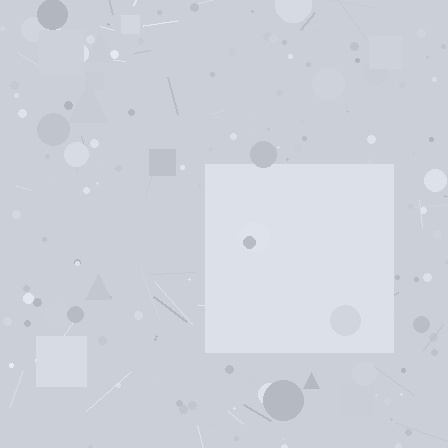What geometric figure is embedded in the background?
A square is embedded in the background.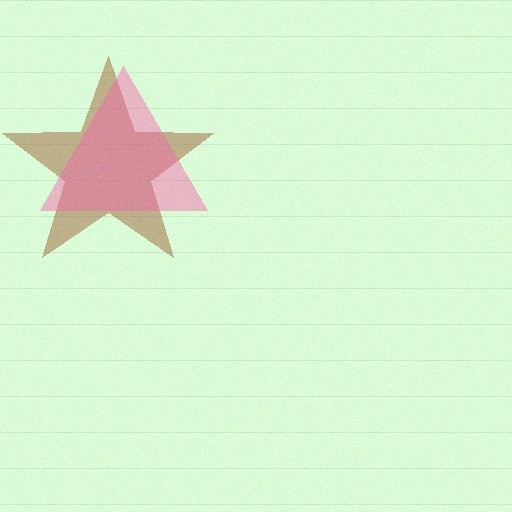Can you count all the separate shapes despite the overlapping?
Yes, there are 2 separate shapes.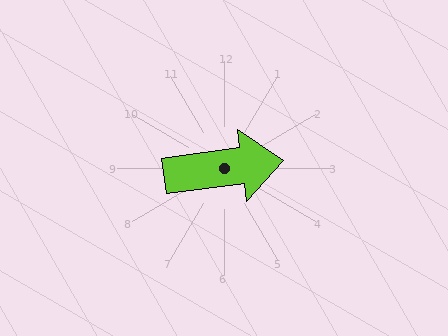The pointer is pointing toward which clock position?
Roughly 3 o'clock.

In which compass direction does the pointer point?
East.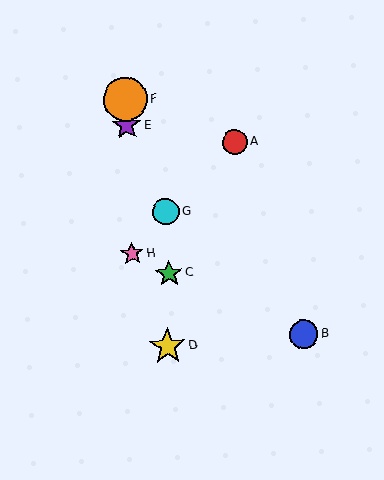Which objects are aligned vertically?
Objects E, F, H are aligned vertically.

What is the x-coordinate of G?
Object G is at x≈166.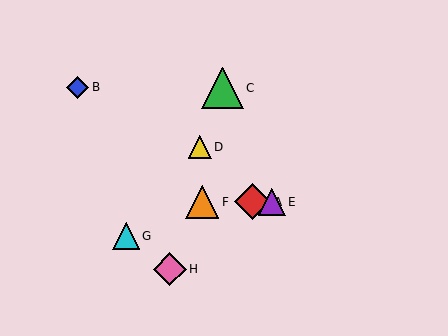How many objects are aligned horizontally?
3 objects (A, E, F) are aligned horizontally.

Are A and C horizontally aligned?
No, A is at y≈202 and C is at y≈88.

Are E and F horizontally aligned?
Yes, both are at y≈202.